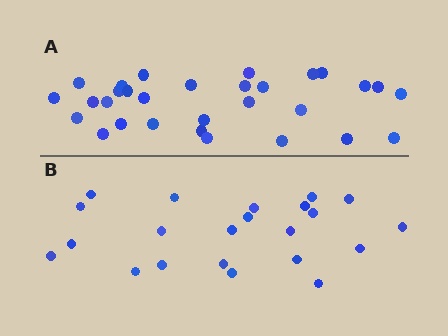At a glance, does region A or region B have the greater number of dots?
Region A (the top region) has more dots.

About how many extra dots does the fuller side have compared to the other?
Region A has roughly 8 or so more dots than region B.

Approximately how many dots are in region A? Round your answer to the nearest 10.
About 30 dots.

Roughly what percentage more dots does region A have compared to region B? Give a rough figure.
About 35% more.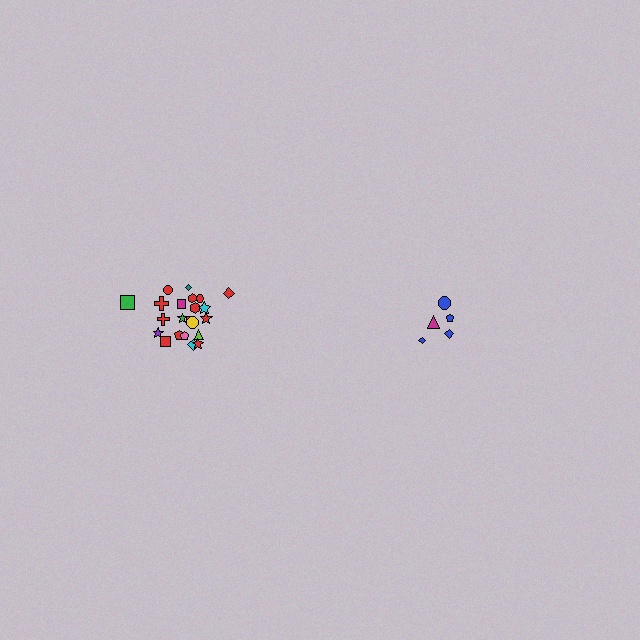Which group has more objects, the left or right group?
The left group.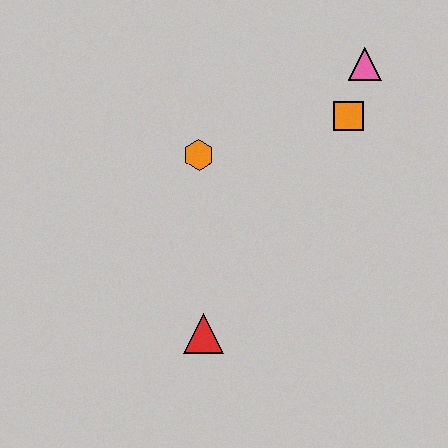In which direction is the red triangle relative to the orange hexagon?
The red triangle is below the orange hexagon.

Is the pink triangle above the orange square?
Yes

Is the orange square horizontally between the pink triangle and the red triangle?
Yes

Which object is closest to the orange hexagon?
The orange square is closest to the orange hexagon.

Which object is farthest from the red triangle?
The pink triangle is farthest from the red triangle.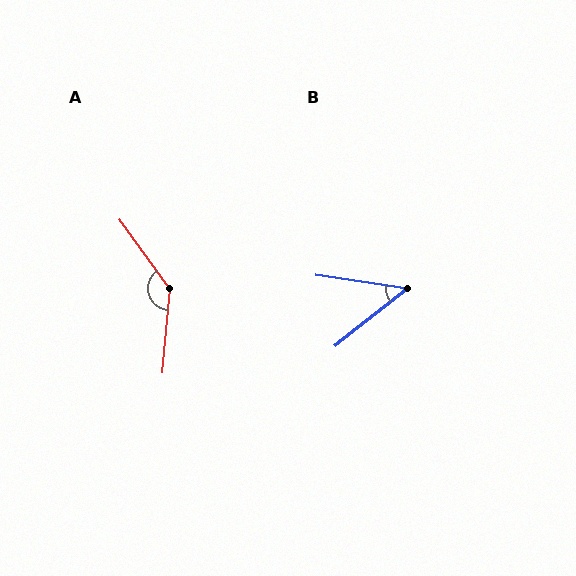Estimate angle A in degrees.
Approximately 139 degrees.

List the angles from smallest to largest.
B (47°), A (139°).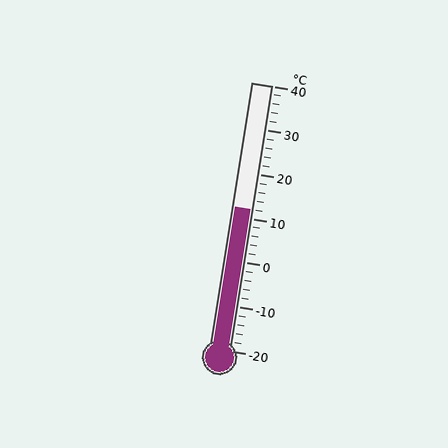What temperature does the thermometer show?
The thermometer shows approximately 12°C.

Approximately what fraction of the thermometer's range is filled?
The thermometer is filled to approximately 55% of its range.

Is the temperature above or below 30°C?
The temperature is below 30°C.